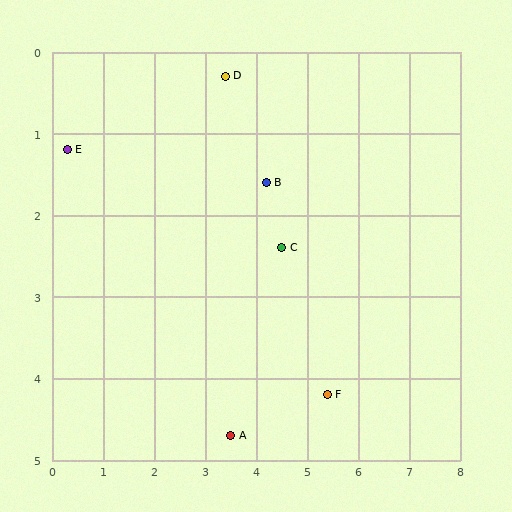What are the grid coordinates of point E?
Point E is at approximately (0.3, 1.2).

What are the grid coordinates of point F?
Point F is at approximately (5.4, 4.2).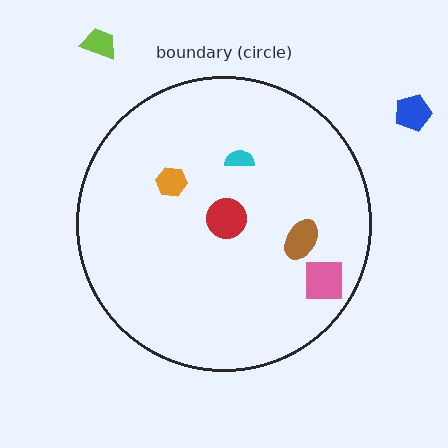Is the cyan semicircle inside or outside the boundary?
Inside.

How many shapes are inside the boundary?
5 inside, 2 outside.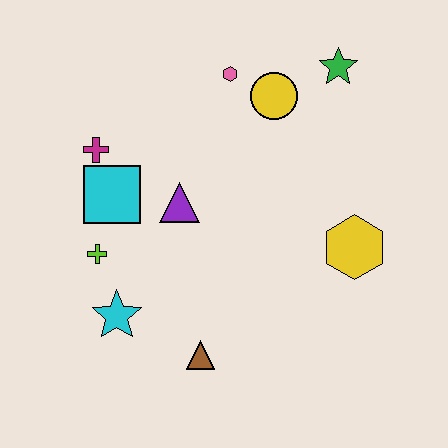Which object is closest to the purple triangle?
The cyan square is closest to the purple triangle.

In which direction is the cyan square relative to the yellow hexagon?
The cyan square is to the left of the yellow hexagon.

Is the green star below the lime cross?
No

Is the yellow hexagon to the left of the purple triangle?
No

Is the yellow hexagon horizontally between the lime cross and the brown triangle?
No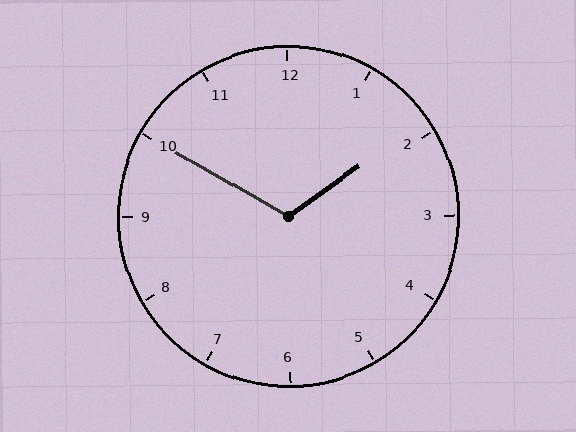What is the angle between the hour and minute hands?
Approximately 115 degrees.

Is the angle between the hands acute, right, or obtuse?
It is obtuse.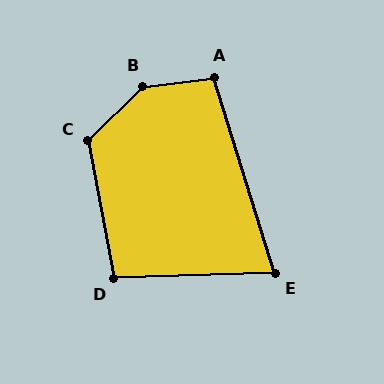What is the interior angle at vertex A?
Approximately 100 degrees (obtuse).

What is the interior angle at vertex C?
Approximately 123 degrees (obtuse).